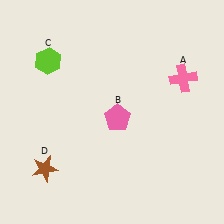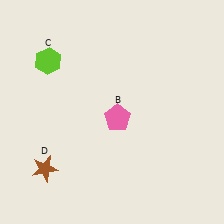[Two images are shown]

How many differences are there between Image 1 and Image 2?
There is 1 difference between the two images.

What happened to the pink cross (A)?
The pink cross (A) was removed in Image 2. It was in the top-right area of Image 1.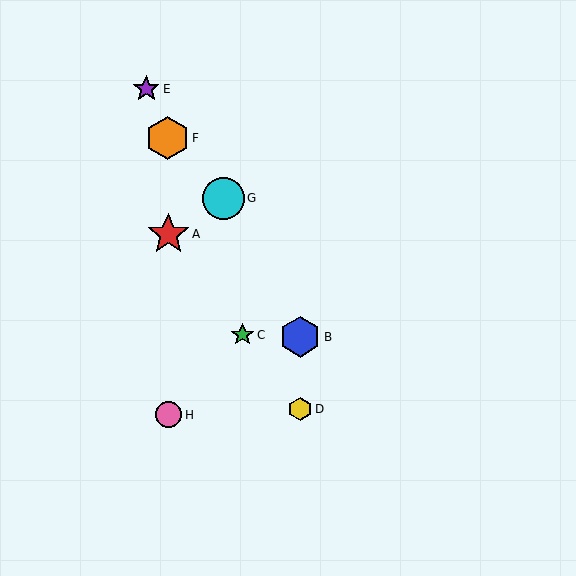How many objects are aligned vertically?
2 objects (B, D) are aligned vertically.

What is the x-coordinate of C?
Object C is at x≈242.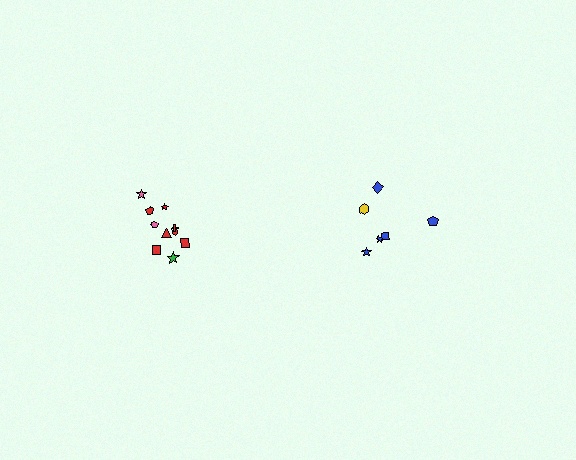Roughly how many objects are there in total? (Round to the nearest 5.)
Roughly 15 objects in total.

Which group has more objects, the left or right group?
The left group.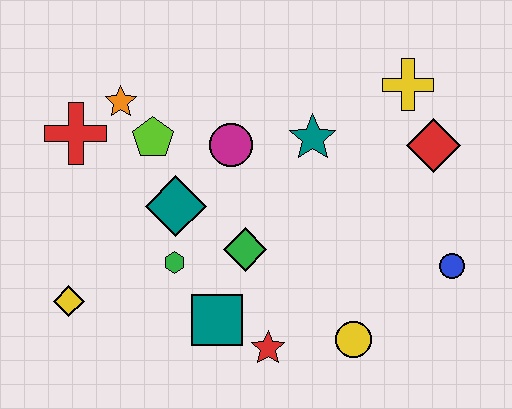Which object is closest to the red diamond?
The yellow cross is closest to the red diamond.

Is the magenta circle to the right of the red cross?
Yes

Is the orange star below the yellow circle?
No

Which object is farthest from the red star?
The yellow cross is farthest from the red star.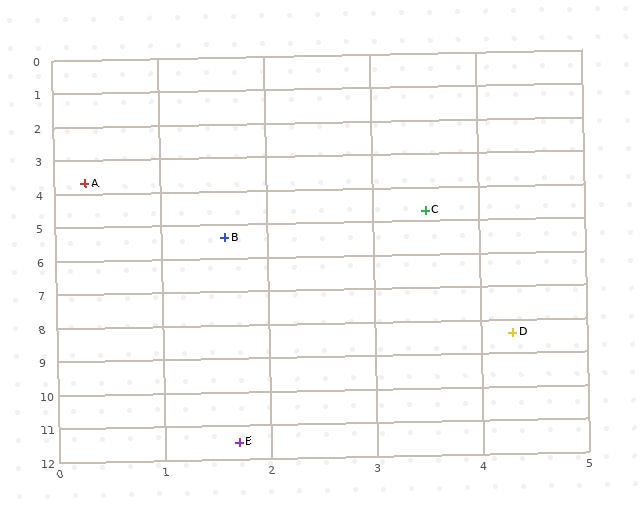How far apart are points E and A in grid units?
Points E and A are about 7.9 grid units apart.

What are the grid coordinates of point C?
Point C is at approximately (3.5, 4.7).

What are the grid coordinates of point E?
Point E is at approximately (1.7, 11.5).